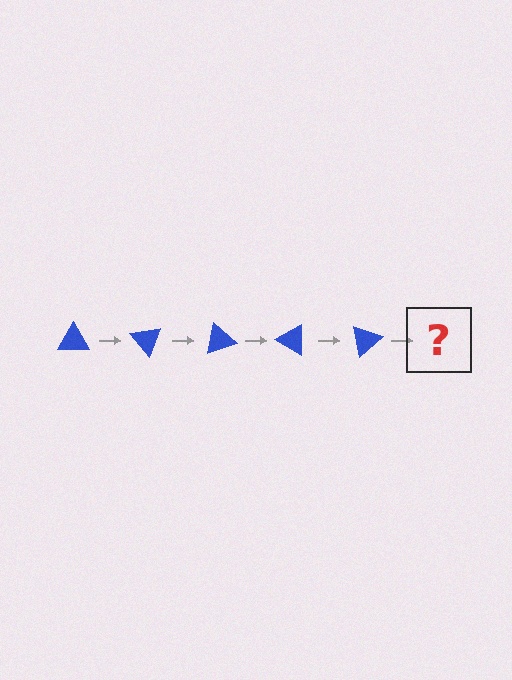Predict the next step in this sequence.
The next step is a blue triangle rotated 250 degrees.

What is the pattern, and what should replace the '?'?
The pattern is that the triangle rotates 50 degrees each step. The '?' should be a blue triangle rotated 250 degrees.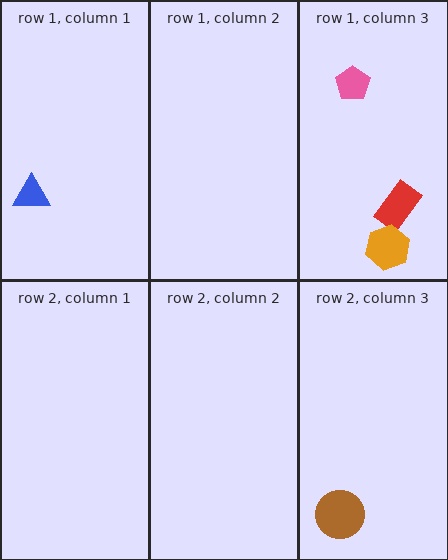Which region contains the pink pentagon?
The row 1, column 3 region.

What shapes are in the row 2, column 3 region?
The brown circle.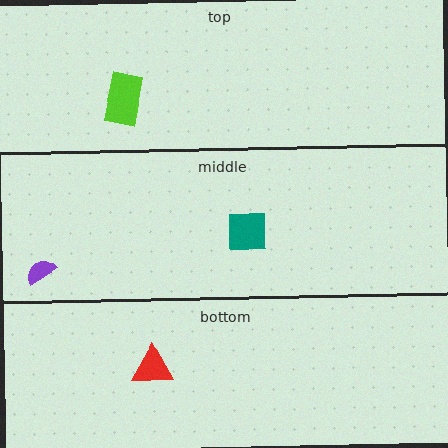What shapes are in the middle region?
The teal square, the purple semicircle.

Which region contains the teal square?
The middle region.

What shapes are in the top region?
The lime rectangle.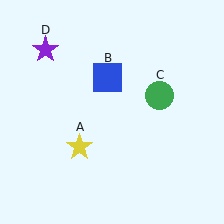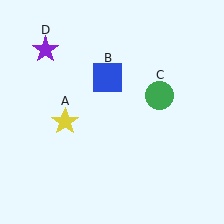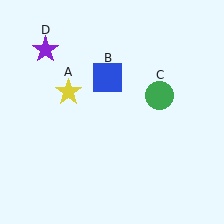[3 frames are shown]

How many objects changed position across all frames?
1 object changed position: yellow star (object A).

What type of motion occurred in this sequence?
The yellow star (object A) rotated clockwise around the center of the scene.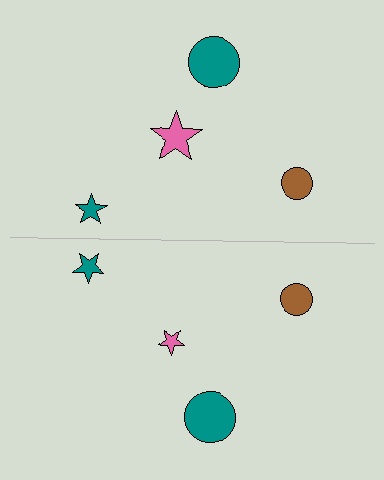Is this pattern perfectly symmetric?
No, the pattern is not perfectly symmetric. The pink star on the bottom side has a different size than its mirror counterpart.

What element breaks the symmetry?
The pink star on the bottom side has a different size than its mirror counterpart.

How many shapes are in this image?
There are 8 shapes in this image.